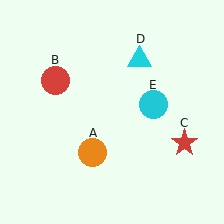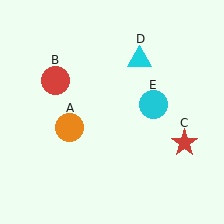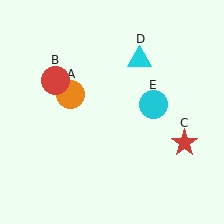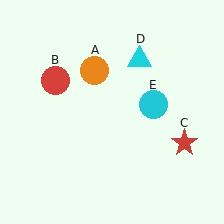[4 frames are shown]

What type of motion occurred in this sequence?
The orange circle (object A) rotated clockwise around the center of the scene.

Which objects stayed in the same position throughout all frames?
Red circle (object B) and red star (object C) and cyan triangle (object D) and cyan circle (object E) remained stationary.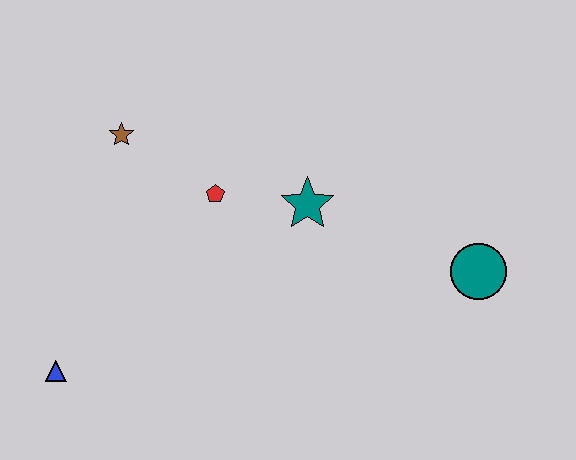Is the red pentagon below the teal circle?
No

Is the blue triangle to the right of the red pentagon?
No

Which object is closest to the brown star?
The red pentagon is closest to the brown star.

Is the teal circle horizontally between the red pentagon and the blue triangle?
No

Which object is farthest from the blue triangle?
The teal circle is farthest from the blue triangle.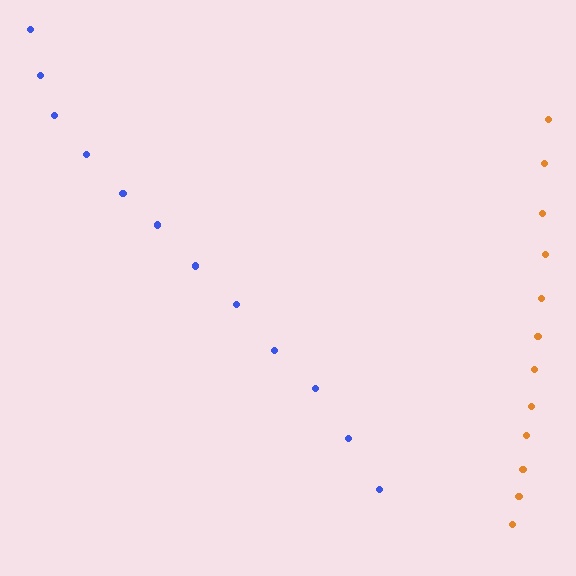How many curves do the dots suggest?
There are 2 distinct paths.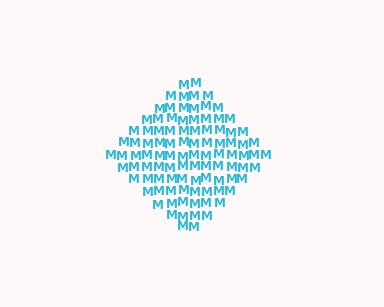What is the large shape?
The large shape is a diamond.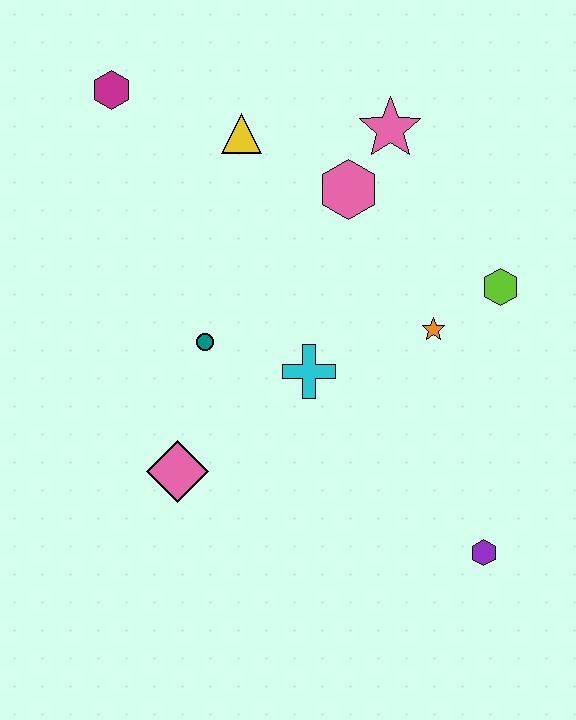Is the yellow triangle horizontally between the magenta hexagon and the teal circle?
No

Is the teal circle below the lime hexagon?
Yes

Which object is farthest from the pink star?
The purple hexagon is farthest from the pink star.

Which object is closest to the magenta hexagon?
The yellow triangle is closest to the magenta hexagon.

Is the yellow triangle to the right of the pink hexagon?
No